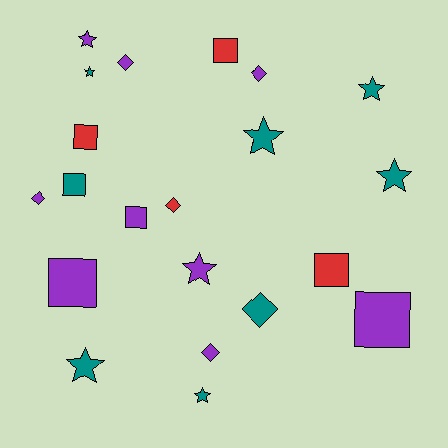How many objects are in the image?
There are 21 objects.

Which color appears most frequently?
Purple, with 9 objects.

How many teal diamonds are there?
There is 1 teal diamond.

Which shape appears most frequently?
Star, with 8 objects.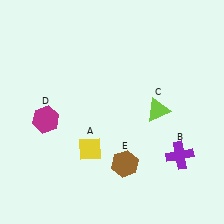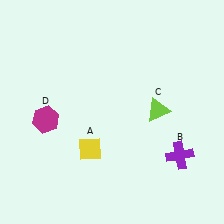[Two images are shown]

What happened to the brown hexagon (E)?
The brown hexagon (E) was removed in Image 2. It was in the bottom-right area of Image 1.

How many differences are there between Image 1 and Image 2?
There is 1 difference between the two images.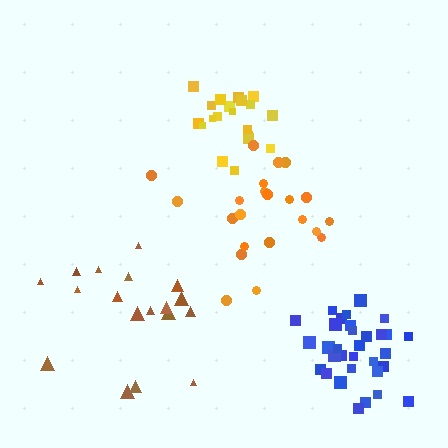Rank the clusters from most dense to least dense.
yellow, blue, brown, orange.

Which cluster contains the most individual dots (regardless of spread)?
Blue (32).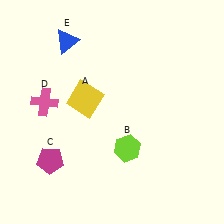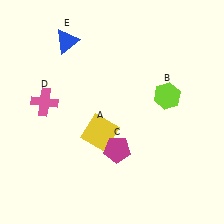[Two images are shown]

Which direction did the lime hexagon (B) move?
The lime hexagon (B) moved up.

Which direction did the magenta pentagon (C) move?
The magenta pentagon (C) moved right.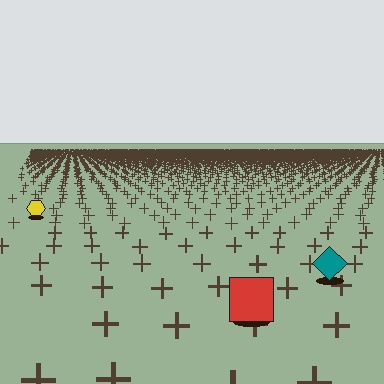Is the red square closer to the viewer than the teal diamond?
Yes. The red square is closer — you can tell from the texture gradient: the ground texture is coarser near it.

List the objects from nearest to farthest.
From nearest to farthest: the red square, the teal diamond, the yellow hexagon.